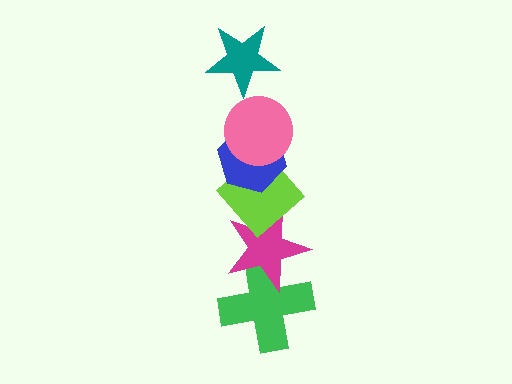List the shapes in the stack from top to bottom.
From top to bottom: the teal star, the pink circle, the blue hexagon, the lime diamond, the magenta star, the green cross.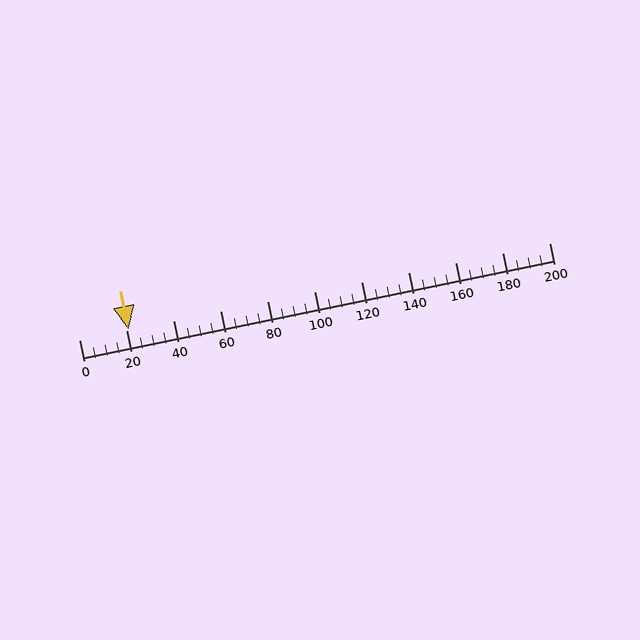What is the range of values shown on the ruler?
The ruler shows values from 0 to 200.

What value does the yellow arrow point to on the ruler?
The yellow arrow points to approximately 21.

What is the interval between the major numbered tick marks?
The major tick marks are spaced 20 units apart.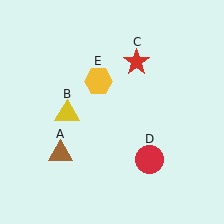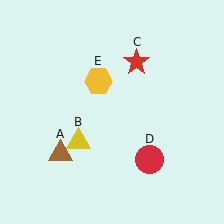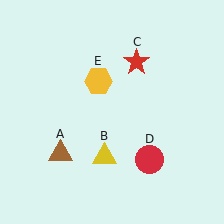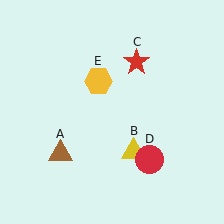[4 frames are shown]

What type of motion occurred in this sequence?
The yellow triangle (object B) rotated counterclockwise around the center of the scene.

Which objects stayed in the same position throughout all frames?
Brown triangle (object A) and red star (object C) and red circle (object D) and yellow hexagon (object E) remained stationary.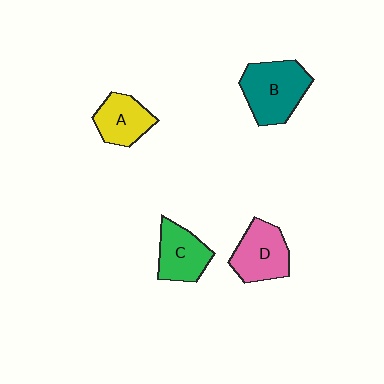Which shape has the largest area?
Shape B (teal).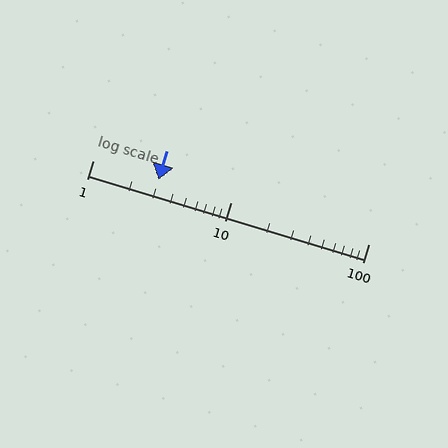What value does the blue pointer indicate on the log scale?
The pointer indicates approximately 3.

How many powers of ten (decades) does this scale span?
The scale spans 2 decades, from 1 to 100.